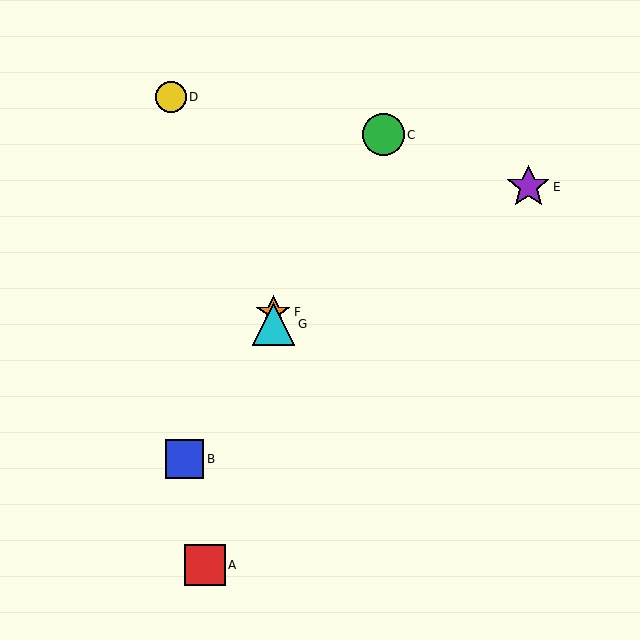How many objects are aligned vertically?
2 objects (F, G) are aligned vertically.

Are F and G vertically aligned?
Yes, both are at x≈273.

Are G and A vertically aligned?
No, G is at x≈273 and A is at x≈205.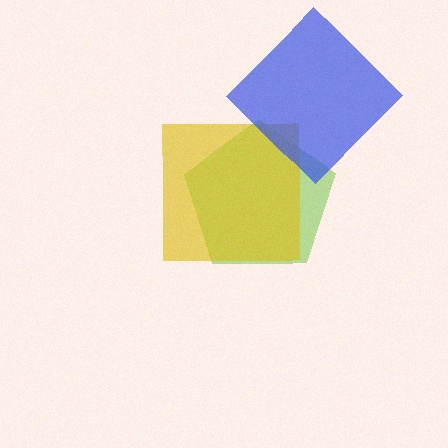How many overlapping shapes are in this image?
There are 3 overlapping shapes in the image.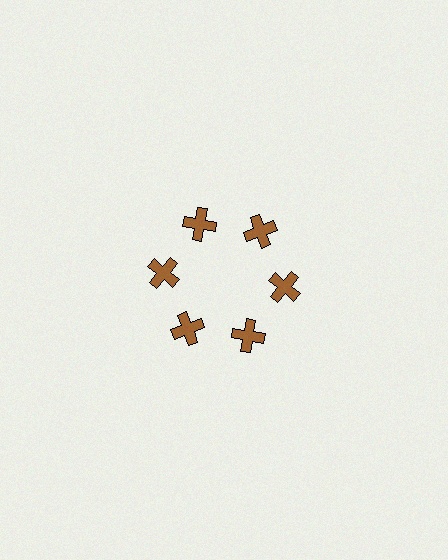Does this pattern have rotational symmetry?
Yes, this pattern has 6-fold rotational symmetry. It looks the same after rotating 60 degrees around the center.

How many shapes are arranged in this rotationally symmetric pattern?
There are 6 shapes, arranged in 6 groups of 1.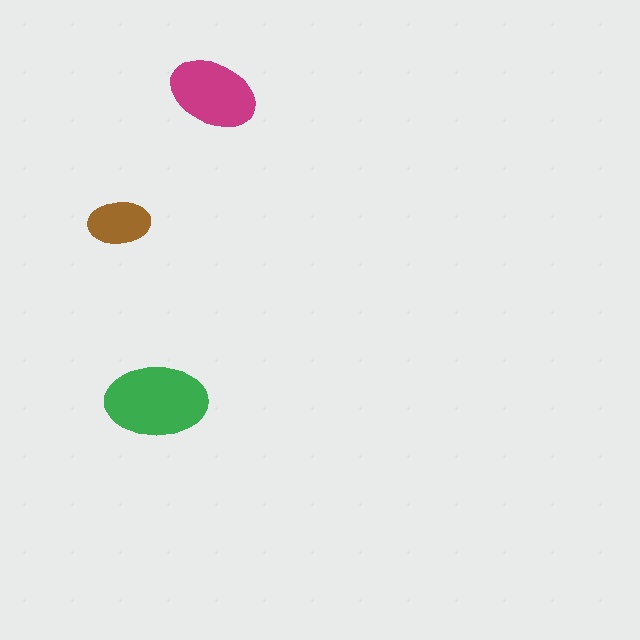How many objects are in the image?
There are 3 objects in the image.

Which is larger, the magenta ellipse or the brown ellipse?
The magenta one.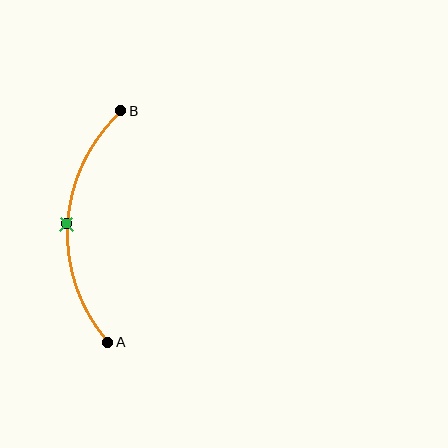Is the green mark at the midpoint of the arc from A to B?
Yes. The green mark lies on the arc at equal arc-length from both A and B — it is the arc midpoint.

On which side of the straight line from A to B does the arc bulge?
The arc bulges to the left of the straight line connecting A and B.